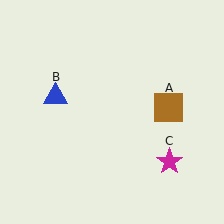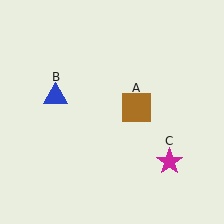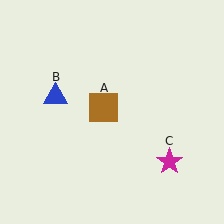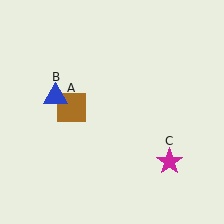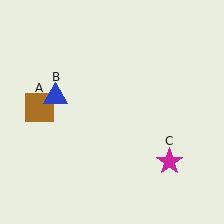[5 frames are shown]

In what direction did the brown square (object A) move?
The brown square (object A) moved left.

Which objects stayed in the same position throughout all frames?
Blue triangle (object B) and magenta star (object C) remained stationary.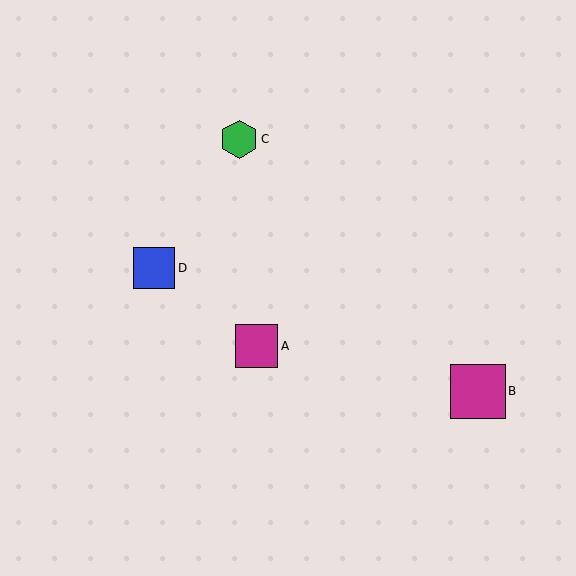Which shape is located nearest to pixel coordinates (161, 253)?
The blue square (labeled D) at (154, 268) is nearest to that location.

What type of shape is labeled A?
Shape A is a magenta square.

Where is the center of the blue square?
The center of the blue square is at (154, 268).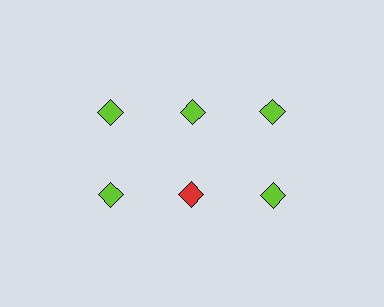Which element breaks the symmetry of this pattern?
The red diamond in the second row, second from left column breaks the symmetry. All other shapes are lime diamonds.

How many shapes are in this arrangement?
There are 6 shapes arranged in a grid pattern.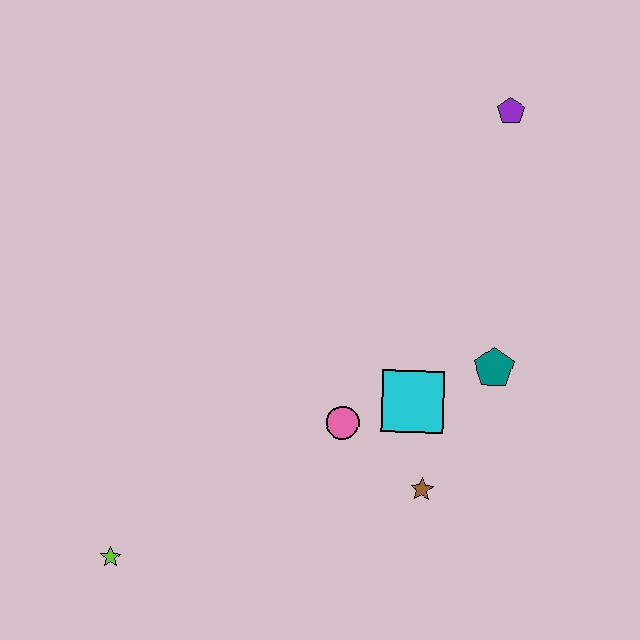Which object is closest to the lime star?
The pink circle is closest to the lime star.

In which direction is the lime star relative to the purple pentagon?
The lime star is below the purple pentagon.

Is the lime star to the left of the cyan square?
Yes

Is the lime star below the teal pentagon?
Yes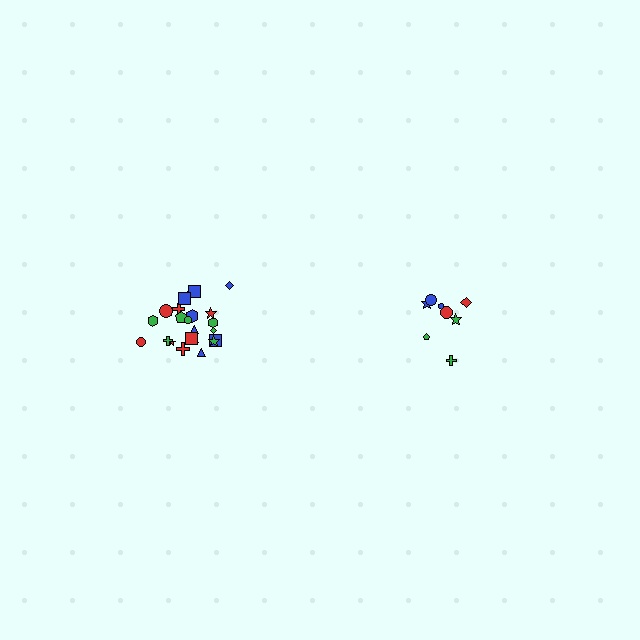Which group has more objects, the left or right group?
The left group.